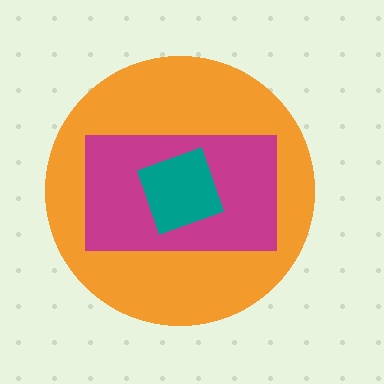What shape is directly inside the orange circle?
The magenta rectangle.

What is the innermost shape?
The teal square.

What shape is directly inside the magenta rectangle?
The teal square.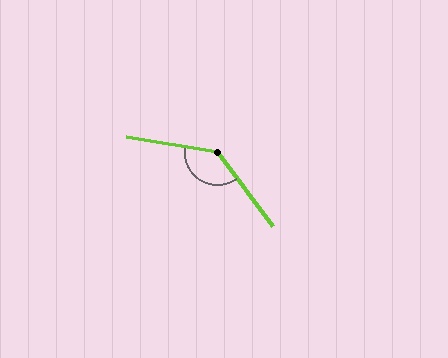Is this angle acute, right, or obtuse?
It is obtuse.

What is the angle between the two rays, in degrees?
Approximately 136 degrees.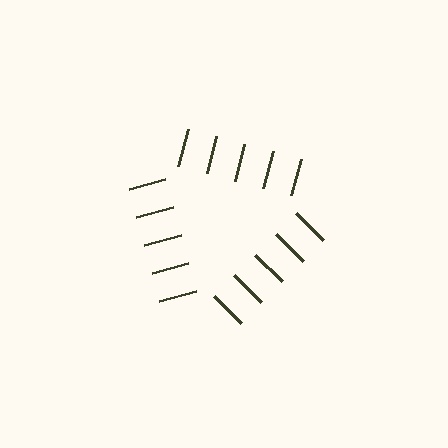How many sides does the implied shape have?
3 sides — the line-ends trace a triangle.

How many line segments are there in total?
15 — 5 along each of the 3 edges.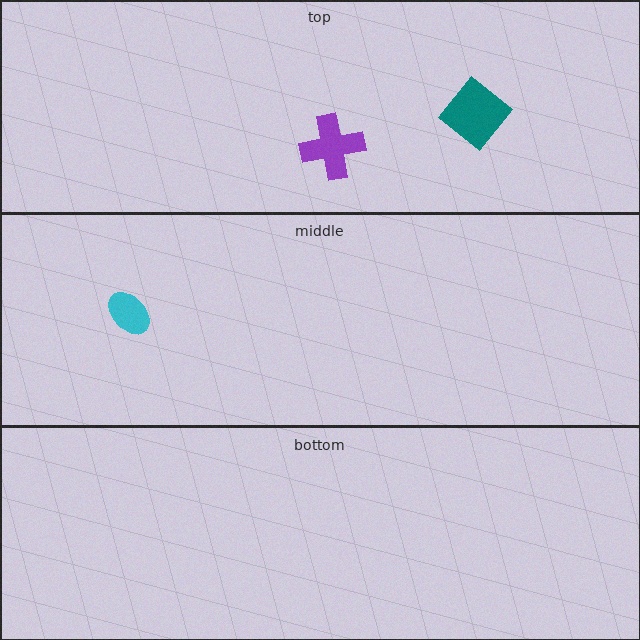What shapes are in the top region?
The purple cross, the teal diamond.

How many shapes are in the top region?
2.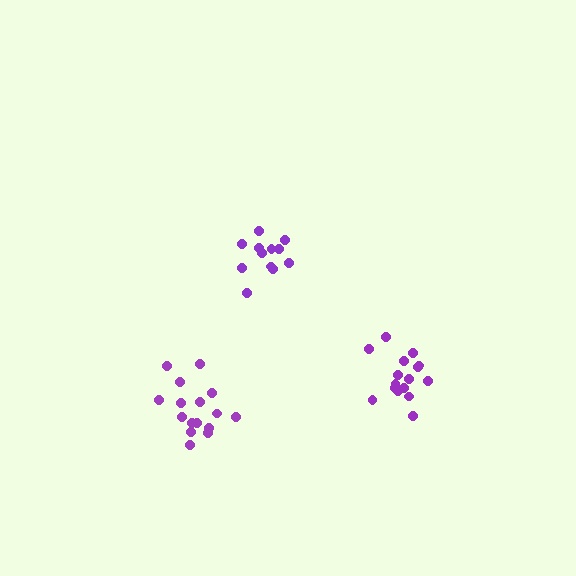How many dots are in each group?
Group 1: 12 dots, Group 2: 16 dots, Group 3: 16 dots (44 total).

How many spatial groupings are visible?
There are 3 spatial groupings.